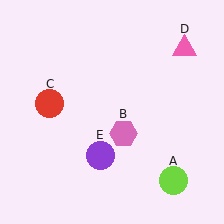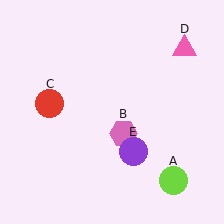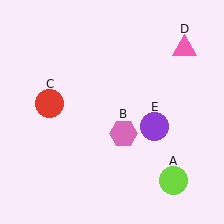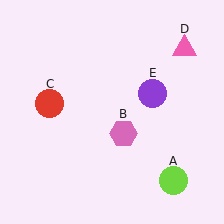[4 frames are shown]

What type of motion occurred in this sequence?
The purple circle (object E) rotated counterclockwise around the center of the scene.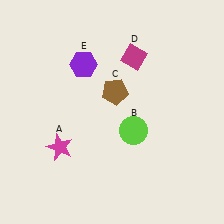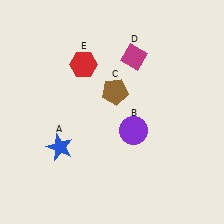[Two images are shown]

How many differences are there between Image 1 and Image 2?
There are 3 differences between the two images.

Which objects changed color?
A changed from magenta to blue. B changed from lime to purple. E changed from purple to red.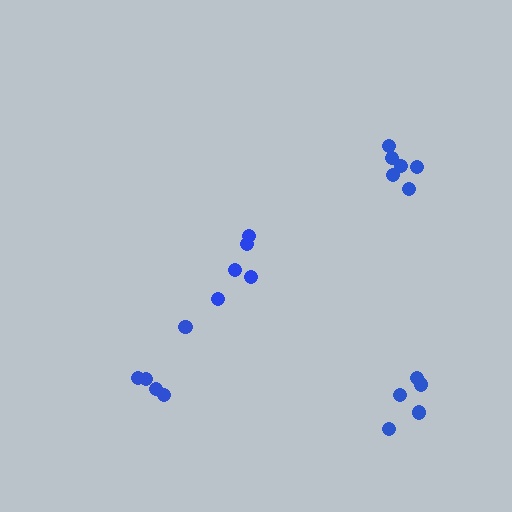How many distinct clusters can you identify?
There are 4 distinct clusters.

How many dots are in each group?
Group 1: 5 dots, Group 2: 5 dots, Group 3: 5 dots, Group 4: 6 dots (21 total).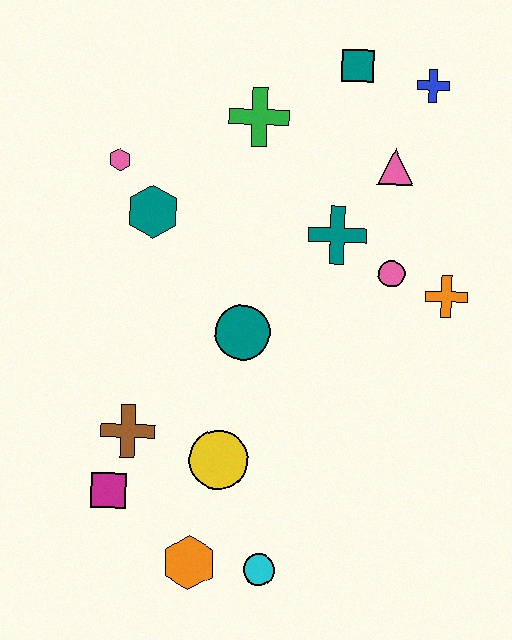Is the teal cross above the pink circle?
Yes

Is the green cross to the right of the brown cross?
Yes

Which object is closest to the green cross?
The teal square is closest to the green cross.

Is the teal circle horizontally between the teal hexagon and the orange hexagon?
No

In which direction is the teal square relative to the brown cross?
The teal square is above the brown cross.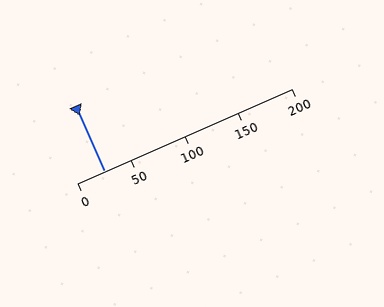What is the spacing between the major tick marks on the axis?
The major ticks are spaced 50 apart.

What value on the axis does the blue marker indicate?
The marker indicates approximately 25.